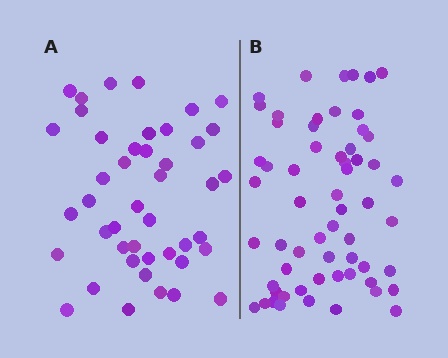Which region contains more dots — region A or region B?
Region B (the right region) has more dots.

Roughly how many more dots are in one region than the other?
Region B has approximately 15 more dots than region A.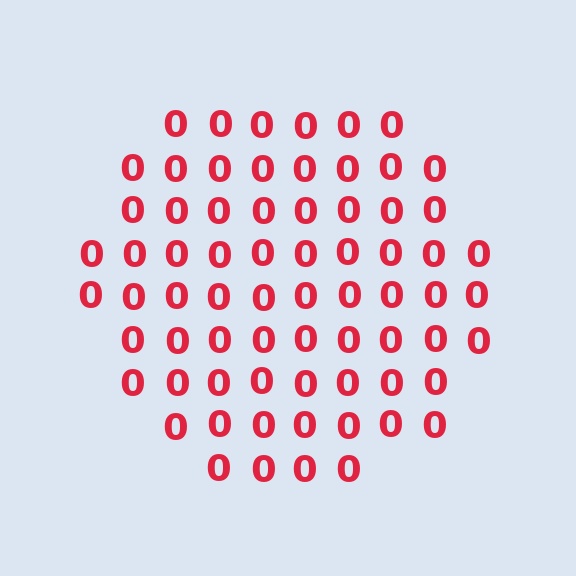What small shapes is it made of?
It is made of small digit 0's.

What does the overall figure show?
The overall figure shows a circle.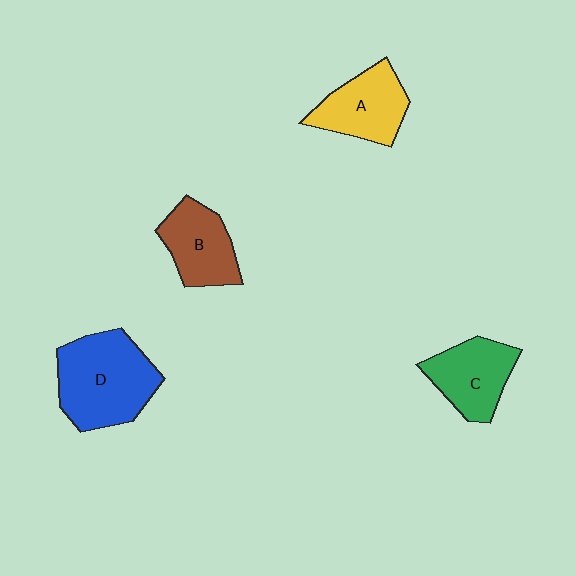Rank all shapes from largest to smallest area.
From largest to smallest: D (blue), A (yellow), C (green), B (brown).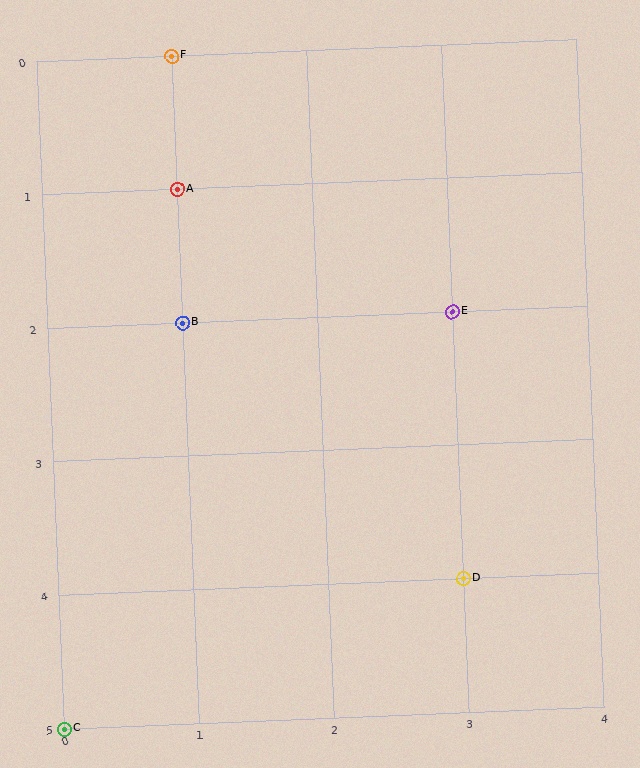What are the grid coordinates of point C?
Point C is at grid coordinates (0, 5).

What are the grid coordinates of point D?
Point D is at grid coordinates (3, 4).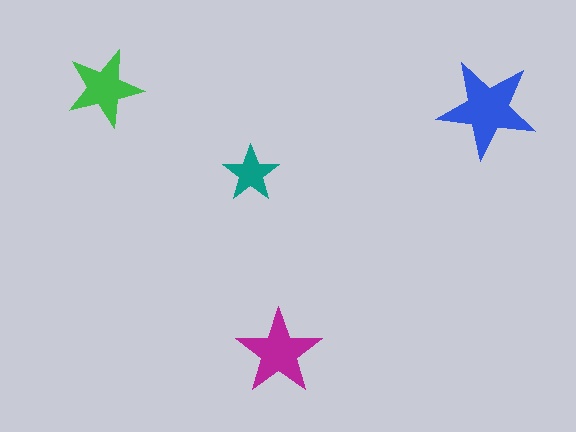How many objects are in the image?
There are 4 objects in the image.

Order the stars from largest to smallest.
the blue one, the magenta one, the green one, the teal one.